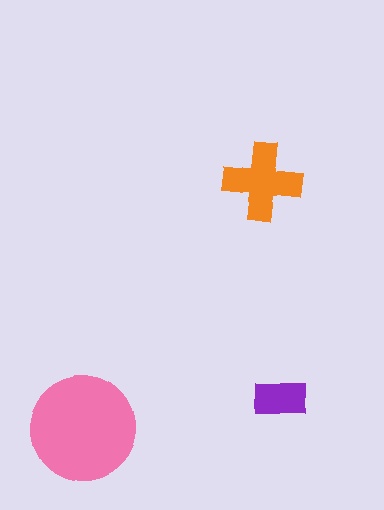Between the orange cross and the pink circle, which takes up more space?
The pink circle.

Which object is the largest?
The pink circle.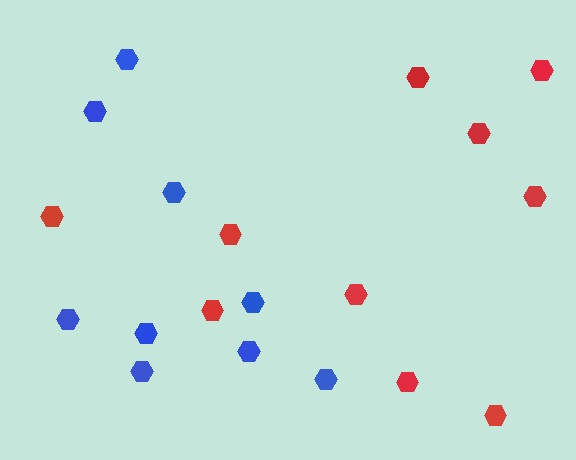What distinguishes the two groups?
There are 2 groups: one group of blue hexagons (9) and one group of red hexagons (10).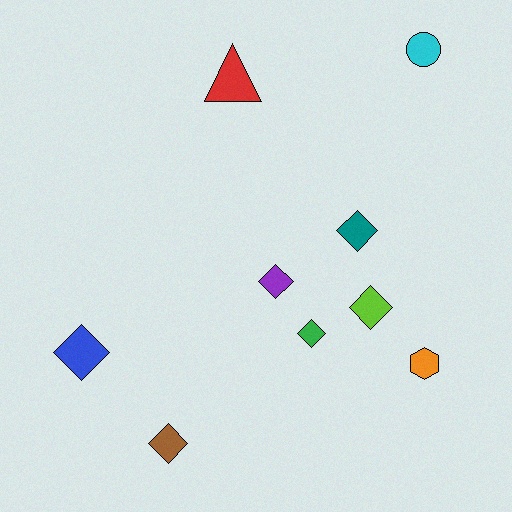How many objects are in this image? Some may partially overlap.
There are 9 objects.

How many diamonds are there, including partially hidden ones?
There are 6 diamonds.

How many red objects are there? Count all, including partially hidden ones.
There is 1 red object.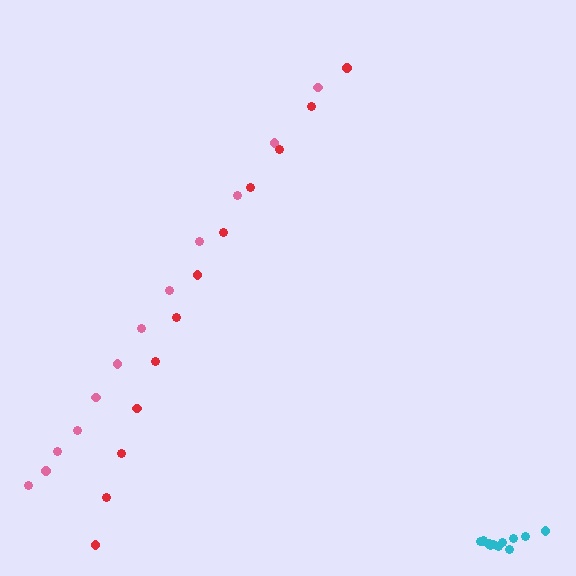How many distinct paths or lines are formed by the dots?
There are 3 distinct paths.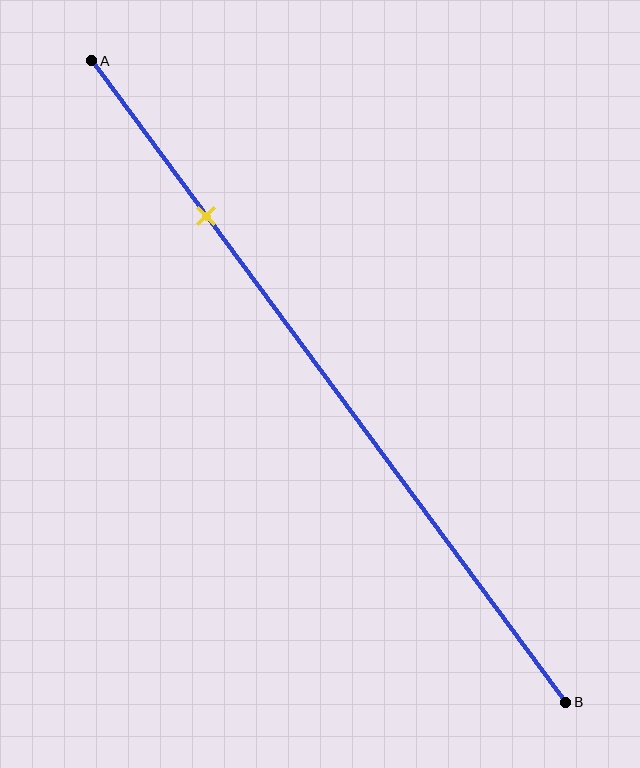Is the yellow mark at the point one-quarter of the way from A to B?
Yes, the mark is approximately at the one-quarter point.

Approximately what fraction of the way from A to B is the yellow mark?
The yellow mark is approximately 25% of the way from A to B.